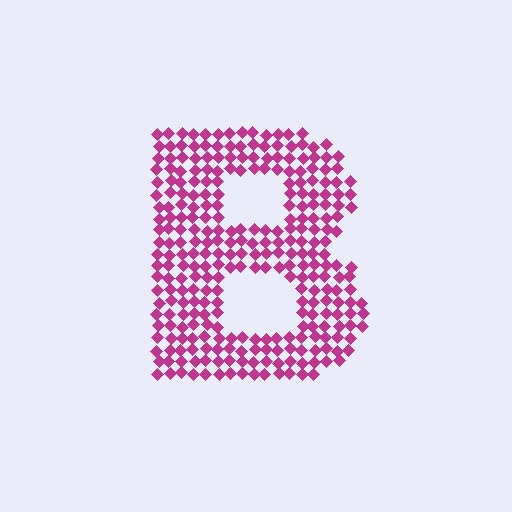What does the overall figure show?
The overall figure shows the letter B.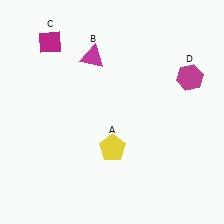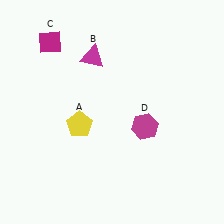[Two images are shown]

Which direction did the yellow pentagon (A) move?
The yellow pentagon (A) moved left.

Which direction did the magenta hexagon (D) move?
The magenta hexagon (D) moved down.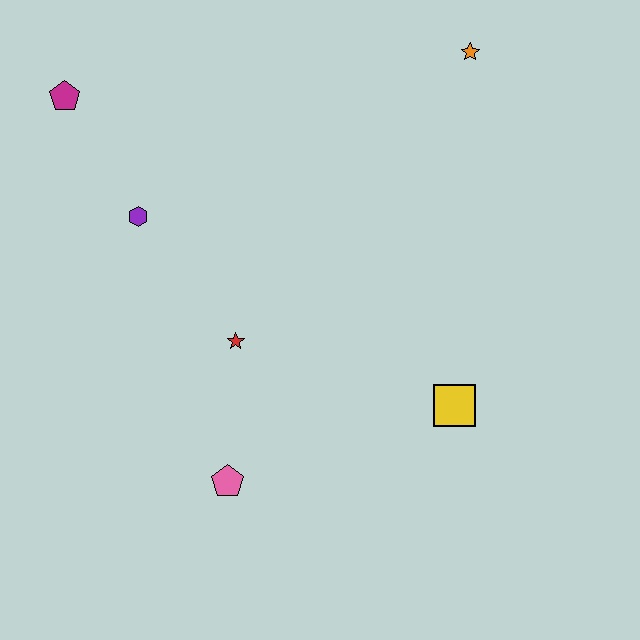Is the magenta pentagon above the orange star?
No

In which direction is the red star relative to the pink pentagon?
The red star is above the pink pentagon.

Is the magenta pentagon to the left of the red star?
Yes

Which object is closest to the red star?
The pink pentagon is closest to the red star.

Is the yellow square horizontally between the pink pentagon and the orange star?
Yes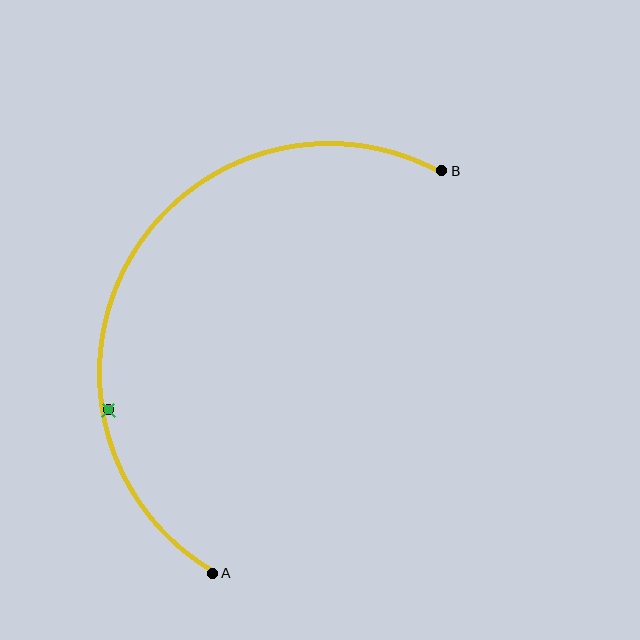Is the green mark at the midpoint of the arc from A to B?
No — the green mark does not lie on the arc at all. It sits slightly inside the curve.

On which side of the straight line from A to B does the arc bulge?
The arc bulges to the left of the straight line connecting A and B.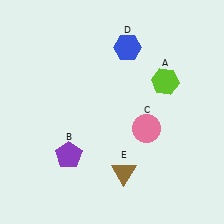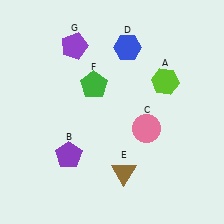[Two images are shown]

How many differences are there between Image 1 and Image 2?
There are 2 differences between the two images.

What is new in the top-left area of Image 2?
A green pentagon (F) was added in the top-left area of Image 2.